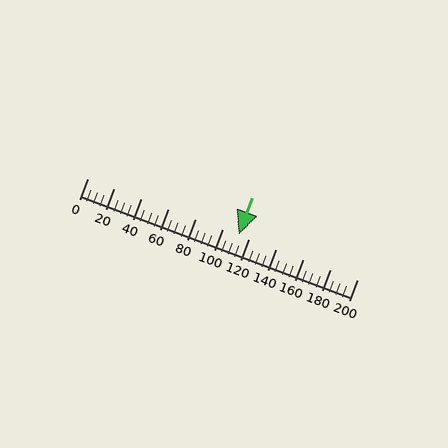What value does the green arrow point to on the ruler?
The green arrow points to approximately 112.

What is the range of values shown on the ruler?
The ruler shows values from 0 to 200.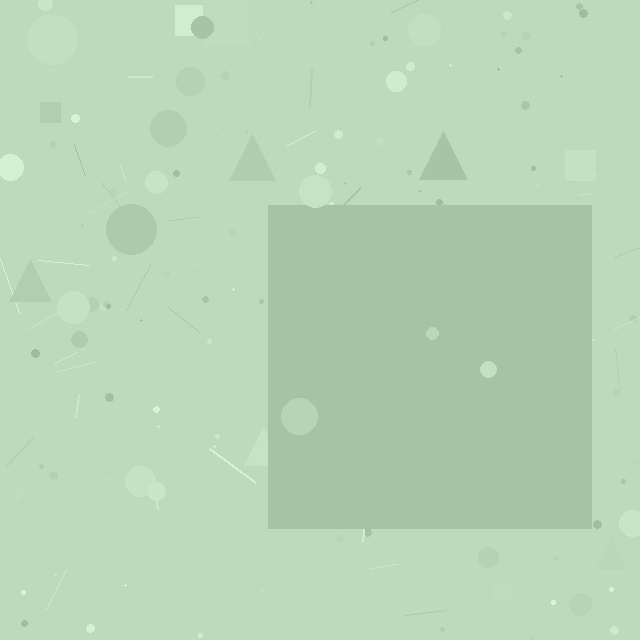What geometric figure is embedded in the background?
A square is embedded in the background.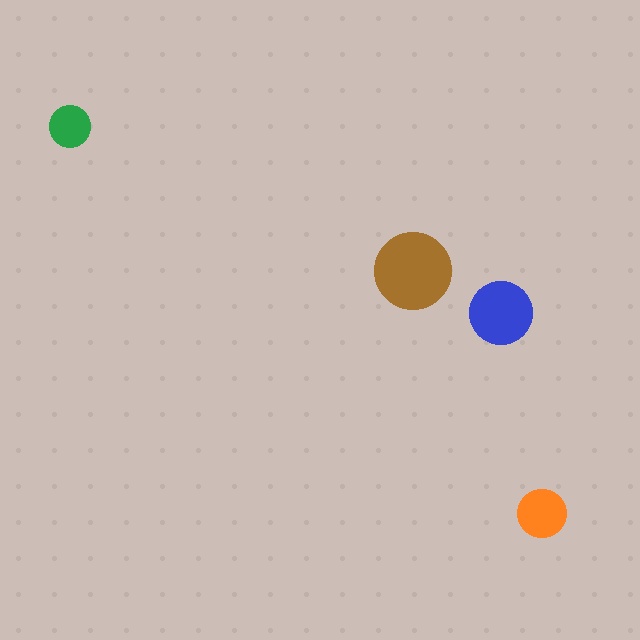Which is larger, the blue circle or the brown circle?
The brown one.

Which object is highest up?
The green circle is topmost.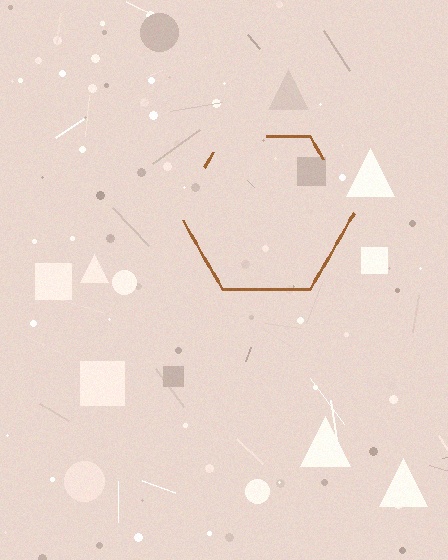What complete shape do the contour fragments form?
The contour fragments form a hexagon.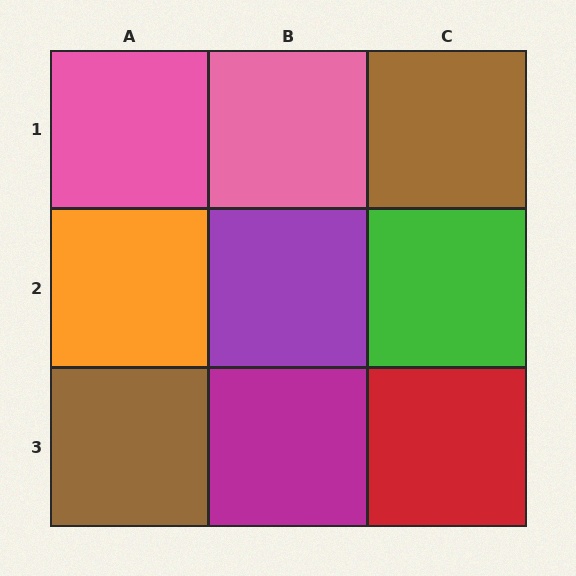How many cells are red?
1 cell is red.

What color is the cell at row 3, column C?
Red.